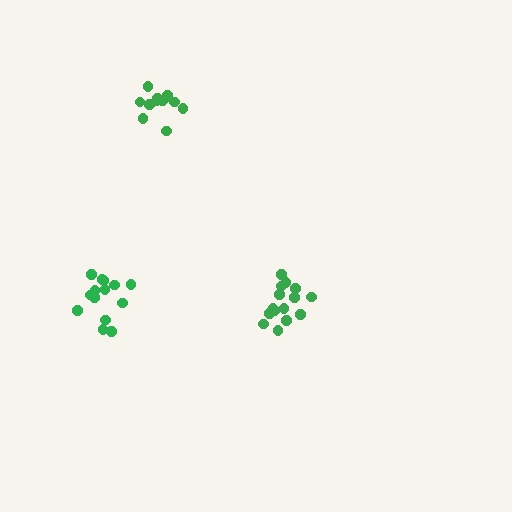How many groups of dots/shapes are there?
There are 3 groups.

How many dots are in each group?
Group 1: 12 dots, Group 2: 15 dots, Group 3: 14 dots (41 total).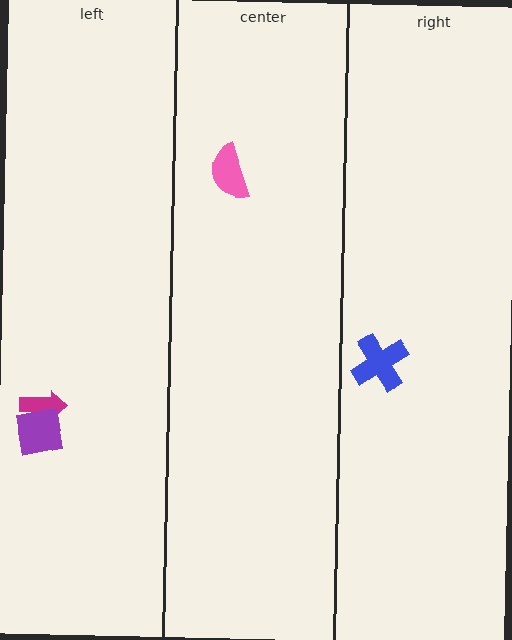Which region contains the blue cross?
The right region.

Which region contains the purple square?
The left region.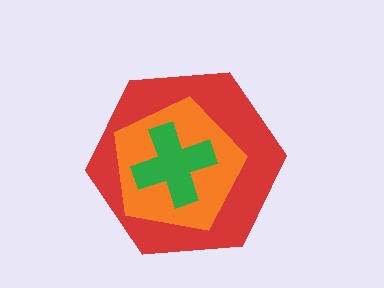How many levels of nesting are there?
3.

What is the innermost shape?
The green cross.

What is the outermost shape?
The red hexagon.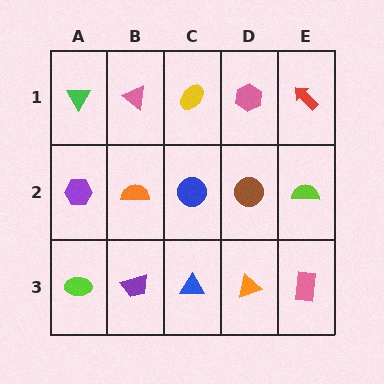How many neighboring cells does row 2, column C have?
4.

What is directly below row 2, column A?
A lime ellipse.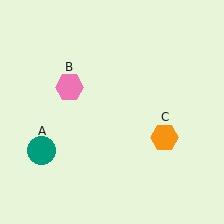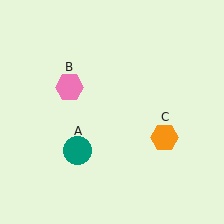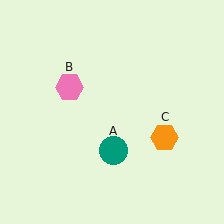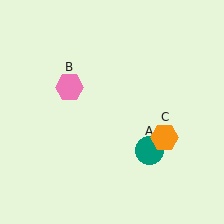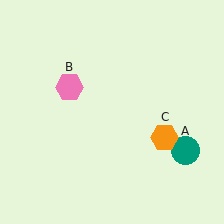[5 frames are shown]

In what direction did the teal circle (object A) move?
The teal circle (object A) moved right.